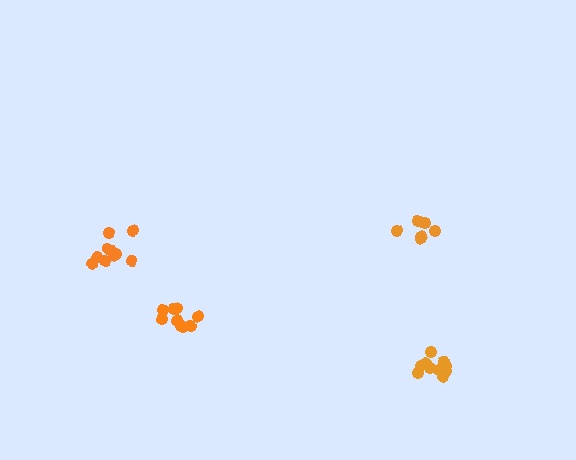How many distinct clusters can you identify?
There are 4 distinct clusters.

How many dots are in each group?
Group 1: 6 dots, Group 2: 10 dots, Group 3: 10 dots, Group 4: 10 dots (36 total).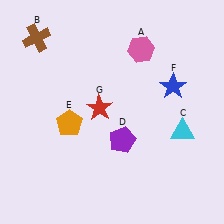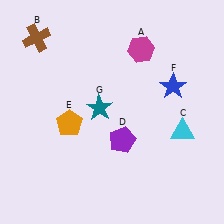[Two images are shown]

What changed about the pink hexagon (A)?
In Image 1, A is pink. In Image 2, it changed to magenta.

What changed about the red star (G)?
In Image 1, G is red. In Image 2, it changed to teal.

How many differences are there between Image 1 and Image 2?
There are 2 differences between the two images.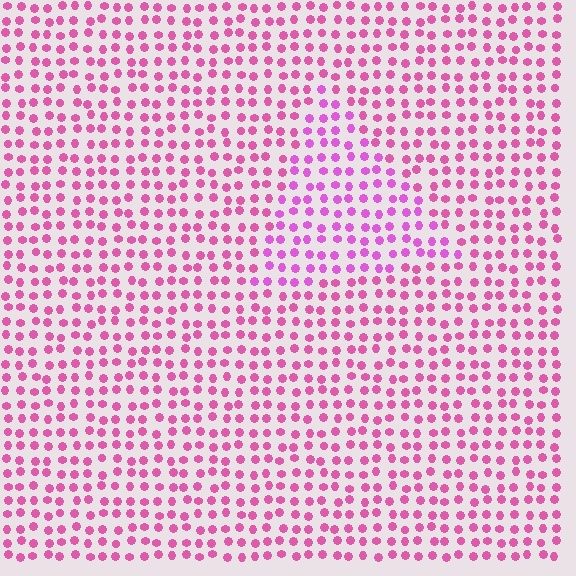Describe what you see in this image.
The image is filled with small pink elements in a uniform arrangement. A triangle-shaped region is visible where the elements are tinted to a slightly different hue, forming a subtle color boundary.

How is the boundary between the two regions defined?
The boundary is defined purely by a slight shift in hue (about 21 degrees). Spacing, size, and orientation are identical on both sides.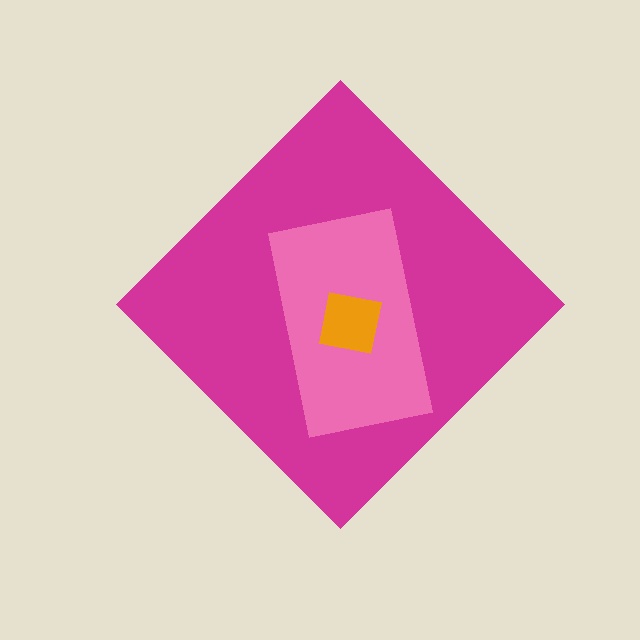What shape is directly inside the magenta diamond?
The pink rectangle.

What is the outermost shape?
The magenta diamond.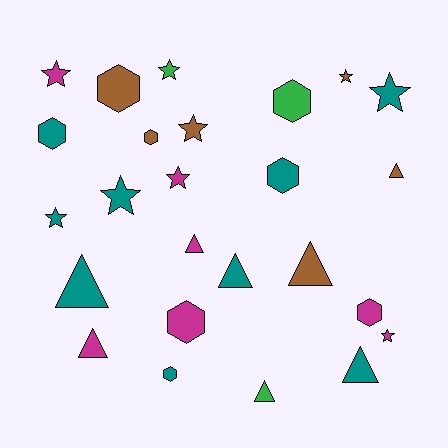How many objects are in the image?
There are 25 objects.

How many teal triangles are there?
There are 3 teal triangles.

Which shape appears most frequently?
Star, with 9 objects.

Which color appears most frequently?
Teal, with 9 objects.